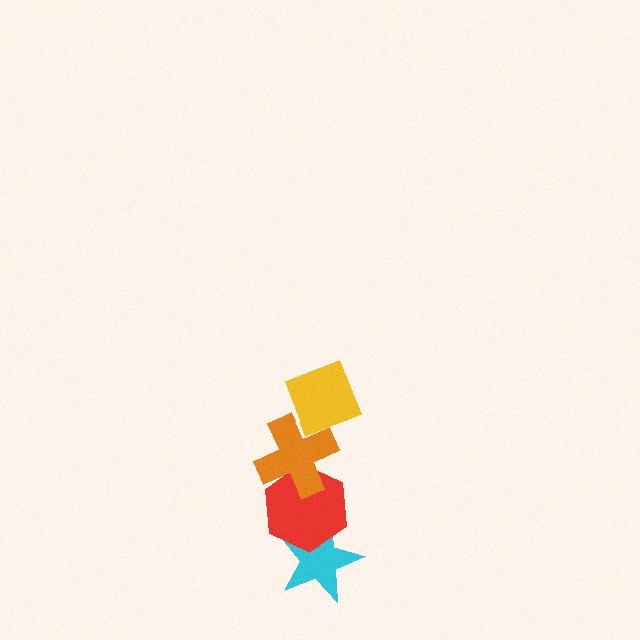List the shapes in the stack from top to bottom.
From top to bottom: the yellow diamond, the orange cross, the red hexagon, the cyan star.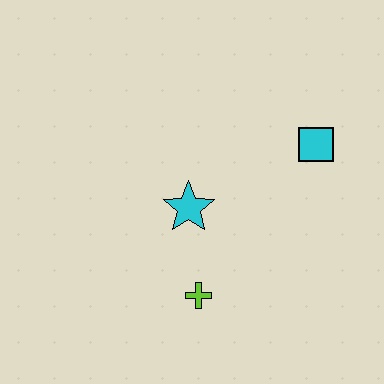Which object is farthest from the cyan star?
The cyan square is farthest from the cyan star.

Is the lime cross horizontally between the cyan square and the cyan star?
Yes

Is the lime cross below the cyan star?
Yes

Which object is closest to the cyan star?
The lime cross is closest to the cyan star.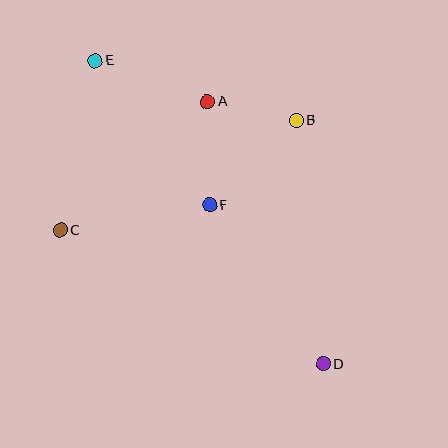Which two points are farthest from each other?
Points D and E are farthest from each other.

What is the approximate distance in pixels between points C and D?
The distance between C and D is approximately 295 pixels.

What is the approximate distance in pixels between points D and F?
The distance between D and F is approximately 196 pixels.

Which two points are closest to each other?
Points A and B are closest to each other.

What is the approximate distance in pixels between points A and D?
The distance between A and D is approximately 287 pixels.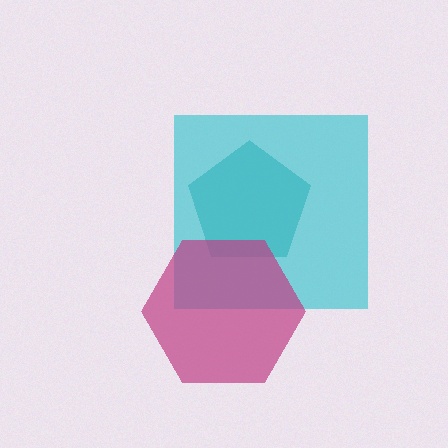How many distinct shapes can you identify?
There are 3 distinct shapes: a teal pentagon, a cyan square, a magenta hexagon.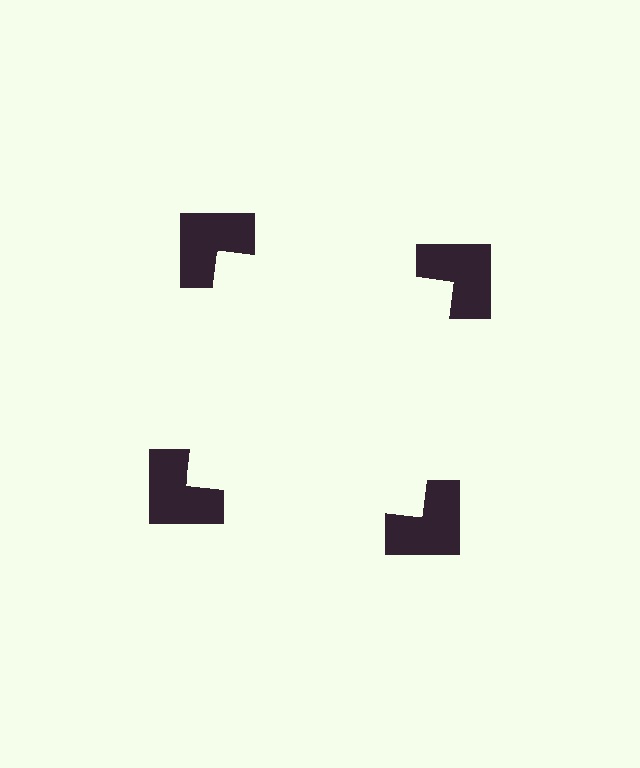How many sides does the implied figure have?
4 sides.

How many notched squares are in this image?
There are 4 — one at each vertex of the illusory square.